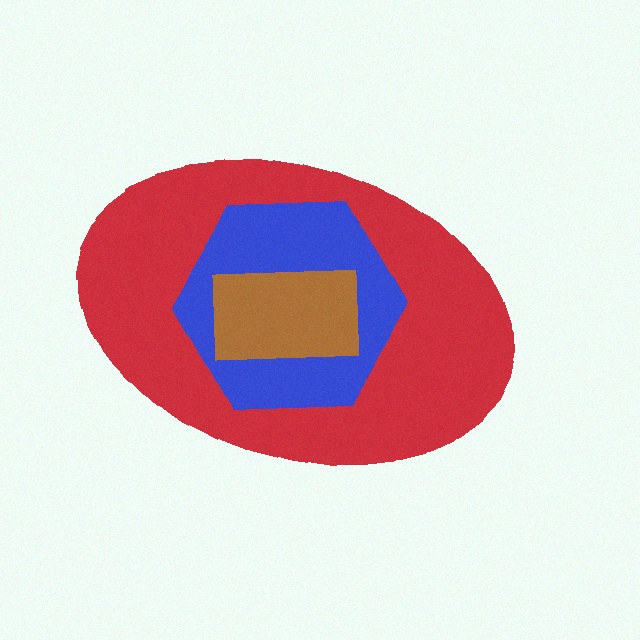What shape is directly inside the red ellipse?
The blue hexagon.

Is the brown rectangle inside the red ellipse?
Yes.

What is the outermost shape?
The red ellipse.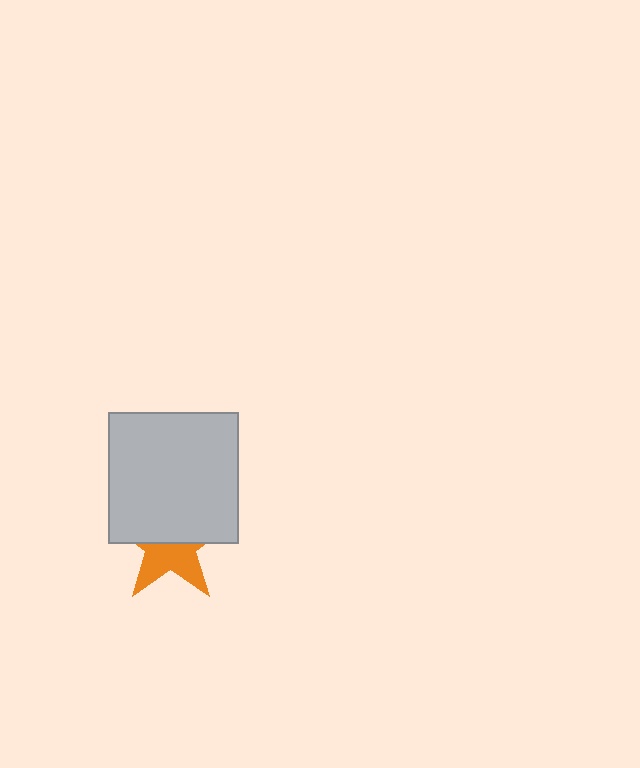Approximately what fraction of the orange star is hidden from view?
Roughly 53% of the orange star is hidden behind the light gray square.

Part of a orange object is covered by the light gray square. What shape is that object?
It is a star.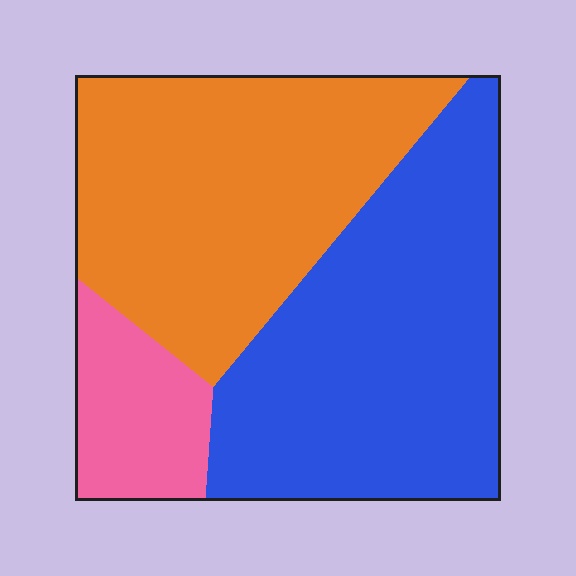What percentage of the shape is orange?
Orange covers about 40% of the shape.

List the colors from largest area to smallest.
From largest to smallest: blue, orange, pink.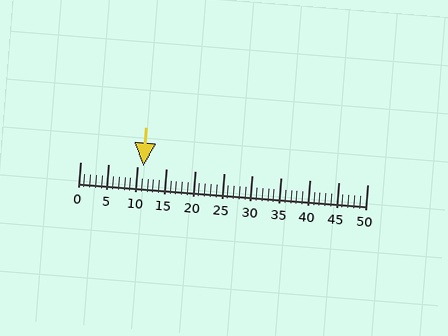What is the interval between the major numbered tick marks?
The major tick marks are spaced 5 units apart.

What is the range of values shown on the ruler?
The ruler shows values from 0 to 50.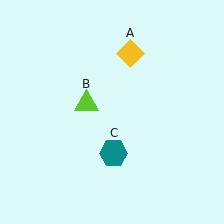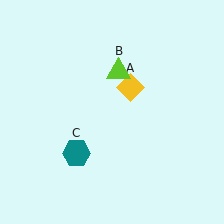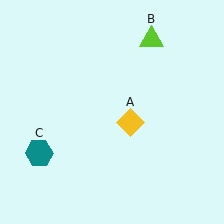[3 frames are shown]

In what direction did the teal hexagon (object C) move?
The teal hexagon (object C) moved left.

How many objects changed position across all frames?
3 objects changed position: yellow diamond (object A), lime triangle (object B), teal hexagon (object C).